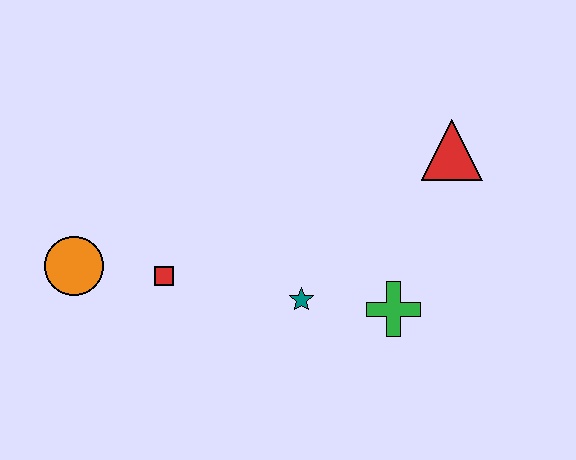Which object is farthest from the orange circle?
The red triangle is farthest from the orange circle.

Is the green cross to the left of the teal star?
No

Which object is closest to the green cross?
The teal star is closest to the green cross.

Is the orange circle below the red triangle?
Yes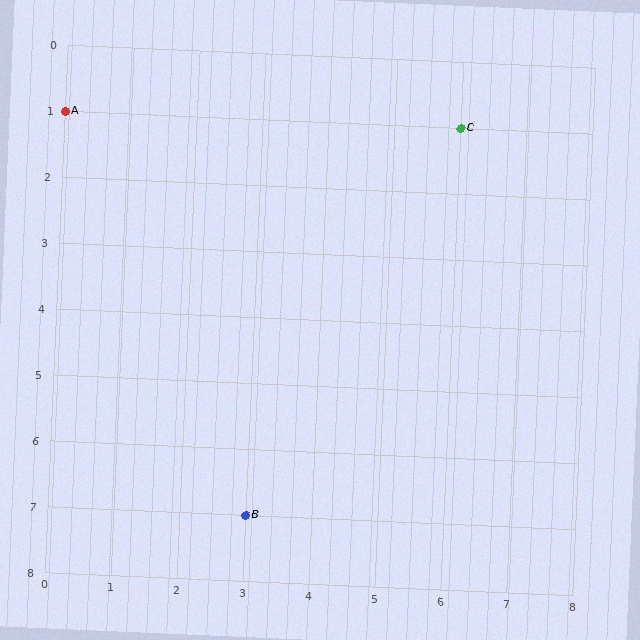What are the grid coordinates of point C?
Point C is at grid coordinates (6, 1).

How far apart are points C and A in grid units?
Points C and A are 6 columns apart.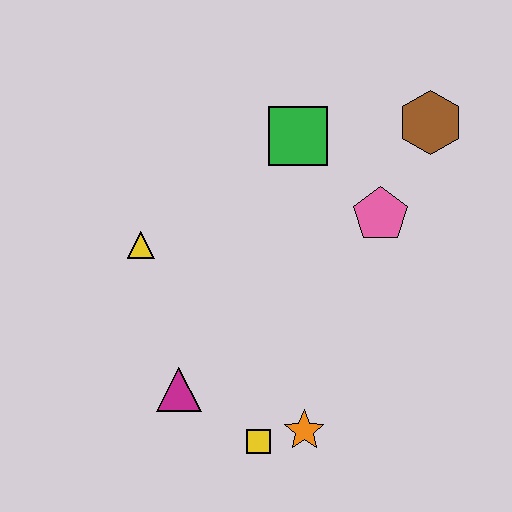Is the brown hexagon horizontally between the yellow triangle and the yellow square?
No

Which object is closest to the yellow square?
The orange star is closest to the yellow square.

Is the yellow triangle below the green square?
Yes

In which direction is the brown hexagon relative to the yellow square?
The brown hexagon is above the yellow square.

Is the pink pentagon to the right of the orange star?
Yes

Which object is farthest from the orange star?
The brown hexagon is farthest from the orange star.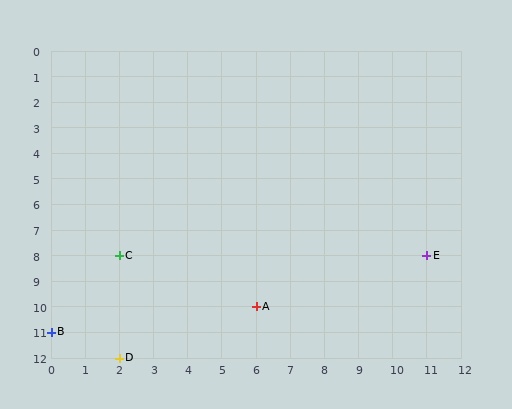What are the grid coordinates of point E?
Point E is at grid coordinates (11, 8).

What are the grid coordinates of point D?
Point D is at grid coordinates (2, 12).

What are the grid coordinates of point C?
Point C is at grid coordinates (2, 8).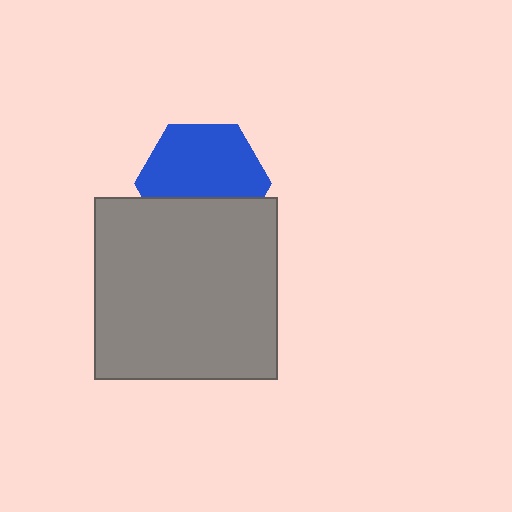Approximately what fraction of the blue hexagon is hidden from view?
Roughly 35% of the blue hexagon is hidden behind the gray square.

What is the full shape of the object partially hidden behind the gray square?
The partially hidden object is a blue hexagon.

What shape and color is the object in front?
The object in front is a gray square.